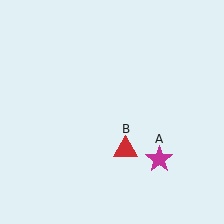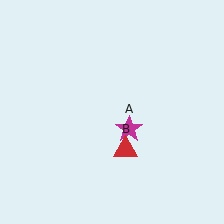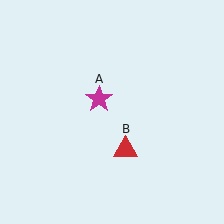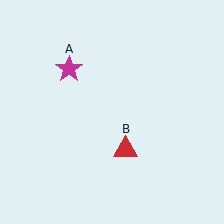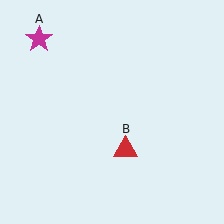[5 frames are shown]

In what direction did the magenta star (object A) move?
The magenta star (object A) moved up and to the left.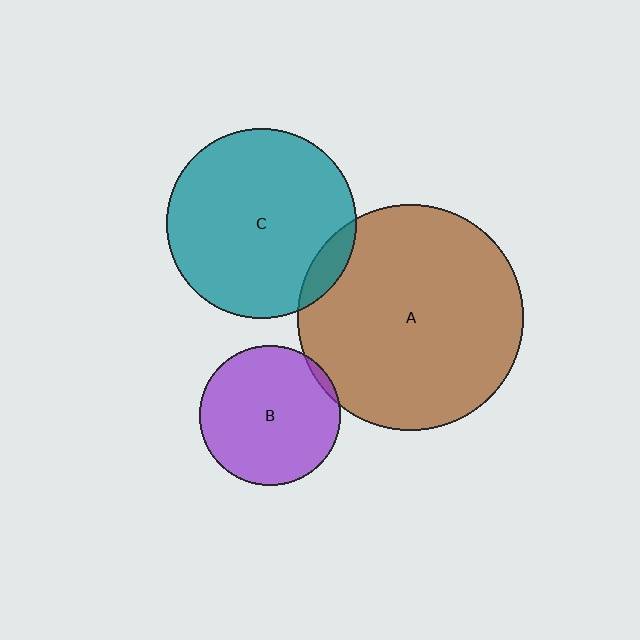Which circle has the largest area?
Circle A (brown).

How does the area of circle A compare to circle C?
Approximately 1.4 times.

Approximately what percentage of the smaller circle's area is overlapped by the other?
Approximately 5%.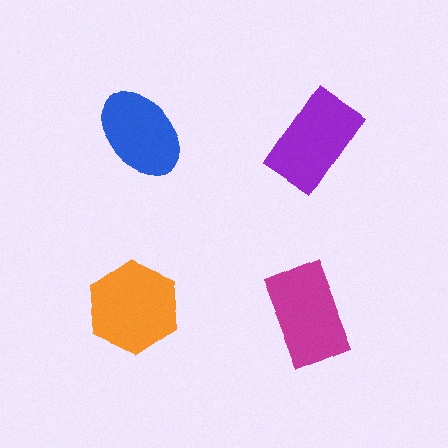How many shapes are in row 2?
2 shapes.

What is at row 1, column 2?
A purple rectangle.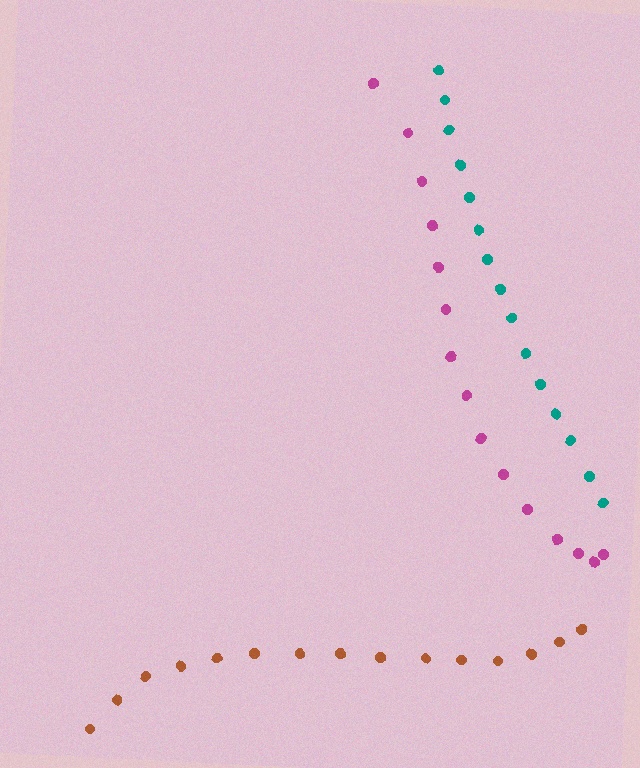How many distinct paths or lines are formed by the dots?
There are 3 distinct paths.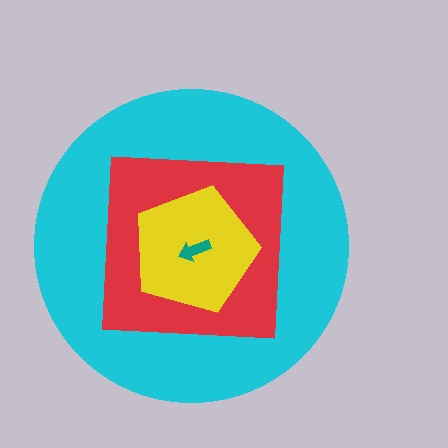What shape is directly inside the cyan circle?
The red square.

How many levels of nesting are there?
4.